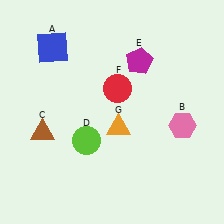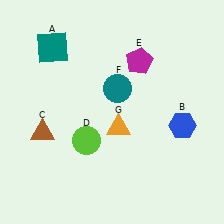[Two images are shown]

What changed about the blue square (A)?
In Image 1, A is blue. In Image 2, it changed to teal.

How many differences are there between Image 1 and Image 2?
There are 3 differences between the two images.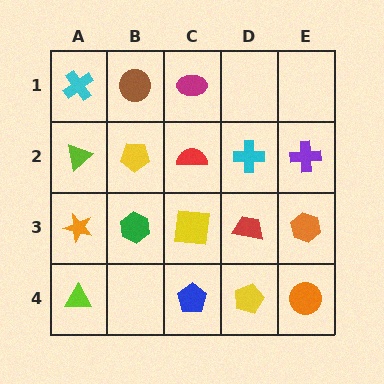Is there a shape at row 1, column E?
No, that cell is empty.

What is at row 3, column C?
A yellow square.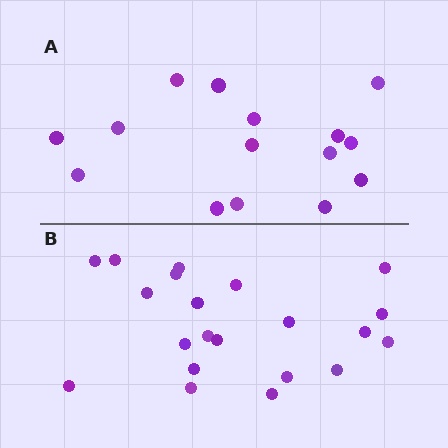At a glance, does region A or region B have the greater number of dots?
Region B (the bottom region) has more dots.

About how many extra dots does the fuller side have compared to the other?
Region B has about 6 more dots than region A.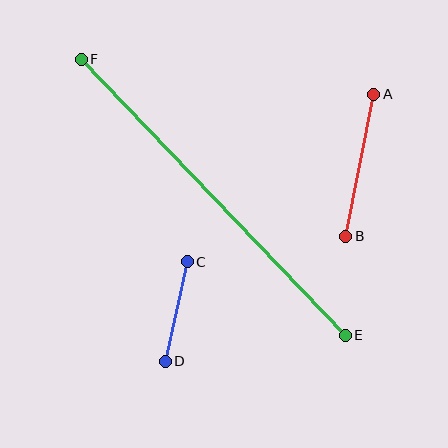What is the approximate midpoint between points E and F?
The midpoint is at approximately (213, 197) pixels.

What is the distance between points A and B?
The distance is approximately 145 pixels.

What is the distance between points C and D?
The distance is approximately 102 pixels.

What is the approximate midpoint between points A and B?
The midpoint is at approximately (360, 165) pixels.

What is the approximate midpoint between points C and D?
The midpoint is at approximately (176, 311) pixels.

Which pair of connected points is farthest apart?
Points E and F are farthest apart.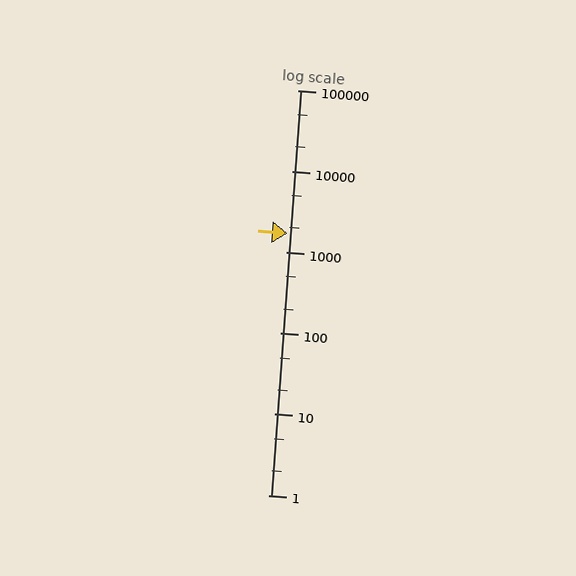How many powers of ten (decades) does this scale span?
The scale spans 5 decades, from 1 to 100000.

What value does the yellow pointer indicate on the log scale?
The pointer indicates approximately 1700.